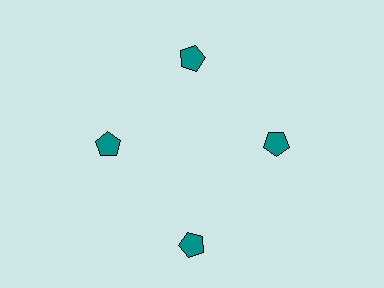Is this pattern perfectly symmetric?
No. The 4 teal pentagons are arranged in a ring, but one element near the 6 o'clock position is pushed outward from the center, breaking the 4-fold rotational symmetry.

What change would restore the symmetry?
The symmetry would be restored by moving it inward, back onto the ring so that all 4 pentagons sit at equal angles and equal distance from the center.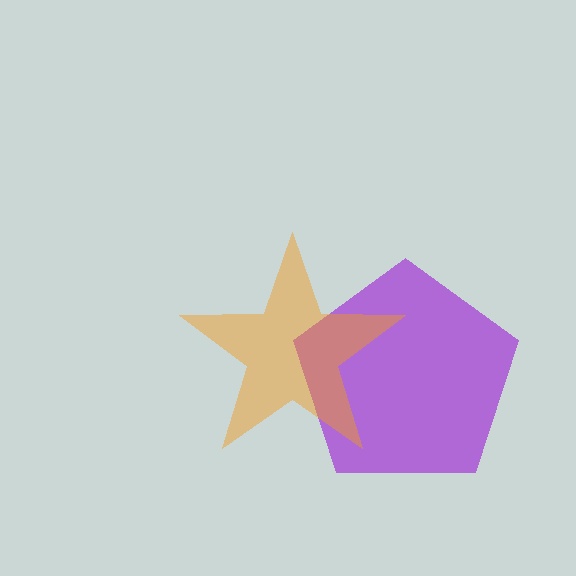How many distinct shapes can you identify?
There are 2 distinct shapes: a purple pentagon, an orange star.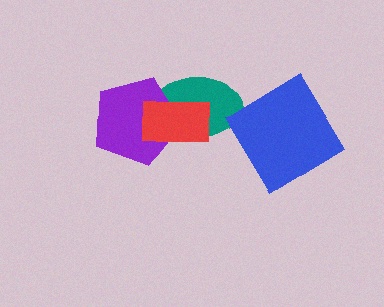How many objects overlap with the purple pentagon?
2 objects overlap with the purple pentagon.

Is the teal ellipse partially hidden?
Yes, it is partially covered by another shape.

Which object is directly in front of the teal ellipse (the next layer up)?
The purple pentagon is directly in front of the teal ellipse.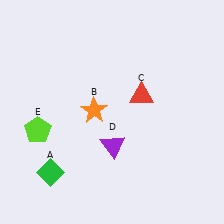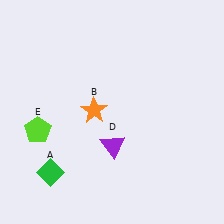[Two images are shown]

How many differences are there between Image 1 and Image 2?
There is 1 difference between the two images.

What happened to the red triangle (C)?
The red triangle (C) was removed in Image 2. It was in the top-right area of Image 1.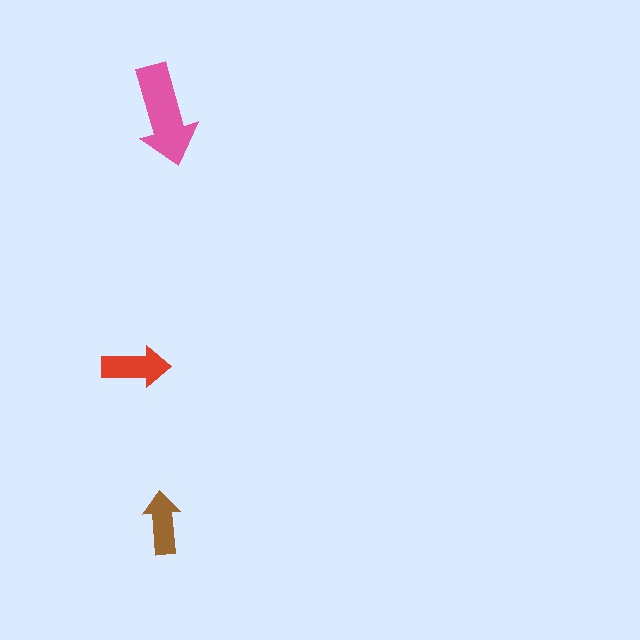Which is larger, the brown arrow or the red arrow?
The red one.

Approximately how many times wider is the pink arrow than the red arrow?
About 1.5 times wider.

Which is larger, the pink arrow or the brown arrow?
The pink one.